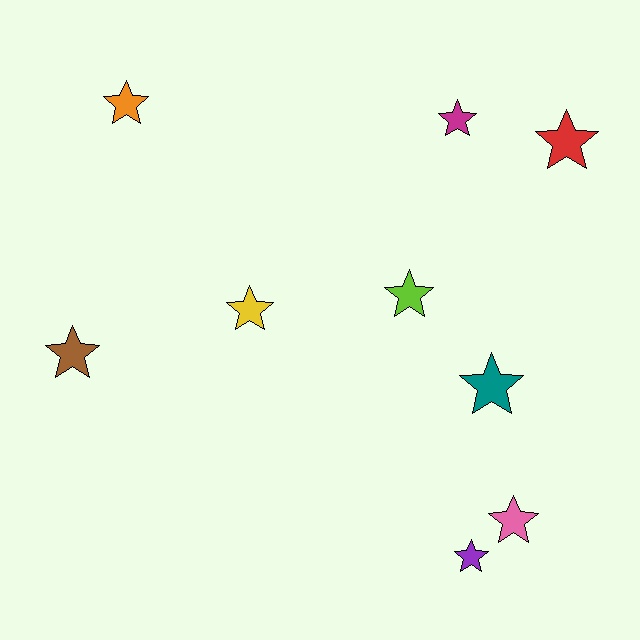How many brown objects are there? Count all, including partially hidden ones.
There is 1 brown object.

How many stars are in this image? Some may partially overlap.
There are 9 stars.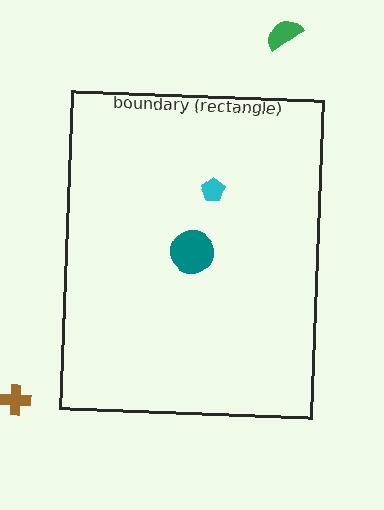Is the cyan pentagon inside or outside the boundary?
Inside.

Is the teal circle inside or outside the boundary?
Inside.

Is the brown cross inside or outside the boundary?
Outside.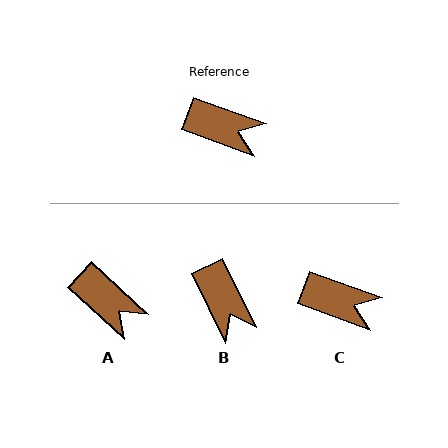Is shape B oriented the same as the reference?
No, it is off by about 44 degrees.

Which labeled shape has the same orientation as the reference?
C.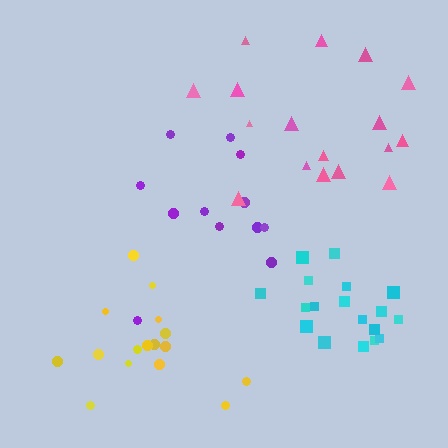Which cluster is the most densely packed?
Cyan.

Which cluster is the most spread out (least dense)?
Pink.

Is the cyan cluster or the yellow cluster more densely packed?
Cyan.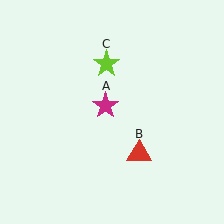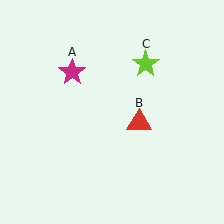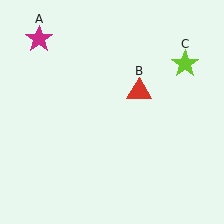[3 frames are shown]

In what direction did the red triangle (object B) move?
The red triangle (object B) moved up.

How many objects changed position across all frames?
3 objects changed position: magenta star (object A), red triangle (object B), lime star (object C).